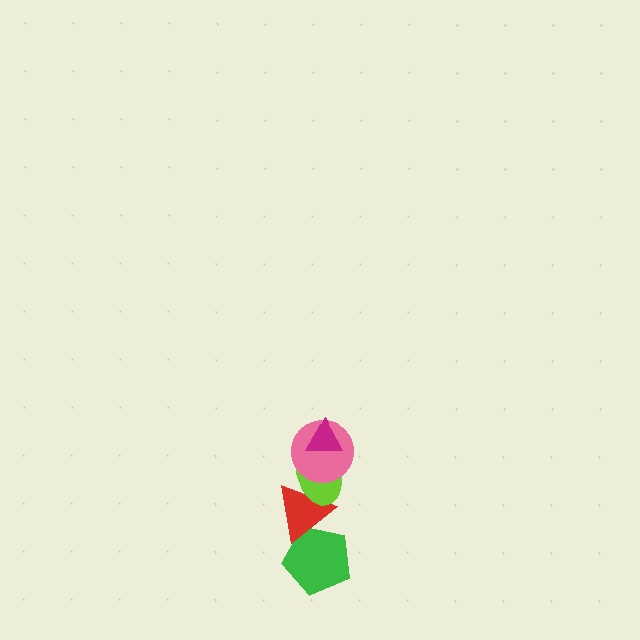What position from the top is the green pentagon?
The green pentagon is 5th from the top.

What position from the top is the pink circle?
The pink circle is 2nd from the top.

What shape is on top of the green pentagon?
The red triangle is on top of the green pentagon.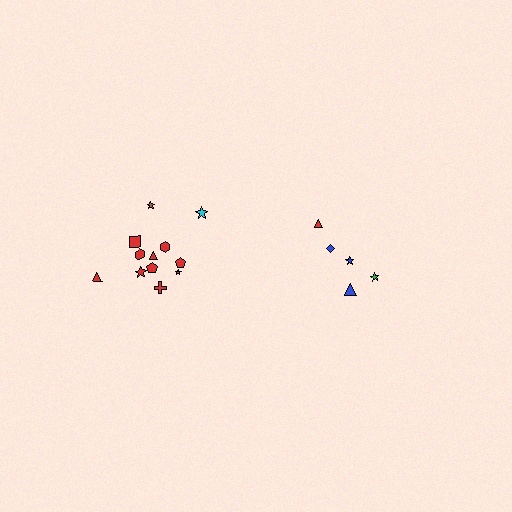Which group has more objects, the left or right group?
The left group.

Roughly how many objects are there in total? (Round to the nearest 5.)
Roughly 15 objects in total.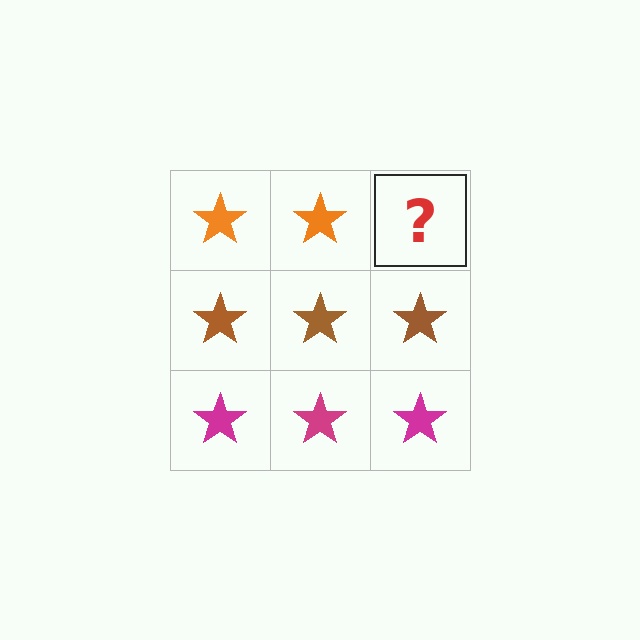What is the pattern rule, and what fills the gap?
The rule is that each row has a consistent color. The gap should be filled with an orange star.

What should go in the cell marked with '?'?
The missing cell should contain an orange star.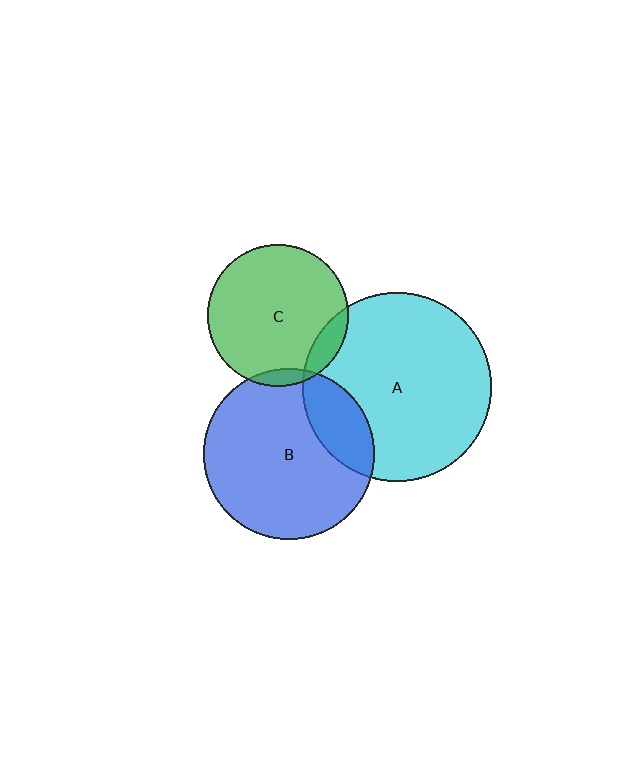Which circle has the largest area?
Circle A (cyan).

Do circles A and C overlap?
Yes.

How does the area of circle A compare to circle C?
Approximately 1.8 times.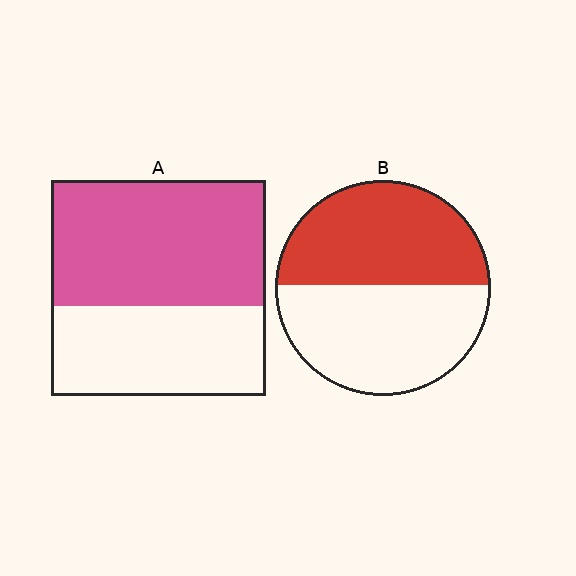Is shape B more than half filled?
Roughly half.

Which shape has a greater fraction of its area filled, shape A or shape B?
Shape A.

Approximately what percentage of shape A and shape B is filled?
A is approximately 60% and B is approximately 50%.